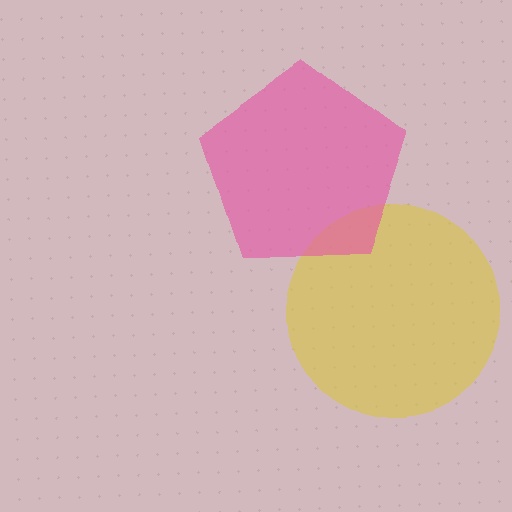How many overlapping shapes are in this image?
There are 2 overlapping shapes in the image.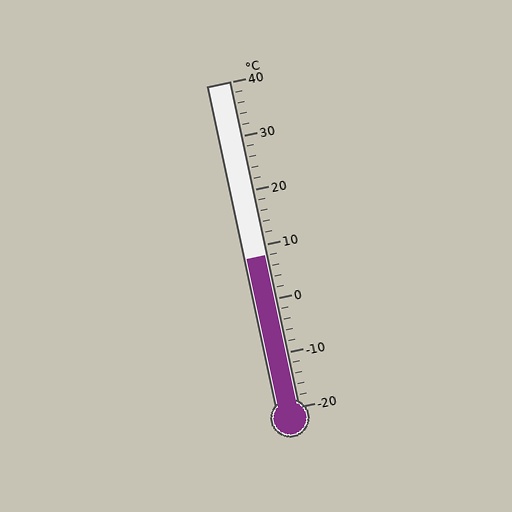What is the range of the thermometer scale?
The thermometer scale ranges from -20°C to 40°C.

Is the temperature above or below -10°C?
The temperature is above -10°C.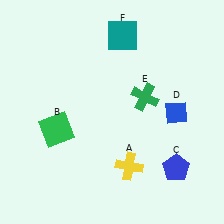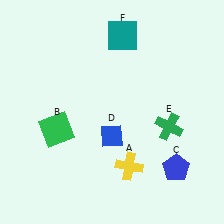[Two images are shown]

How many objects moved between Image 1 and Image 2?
2 objects moved between the two images.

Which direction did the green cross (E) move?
The green cross (E) moved down.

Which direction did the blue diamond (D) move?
The blue diamond (D) moved left.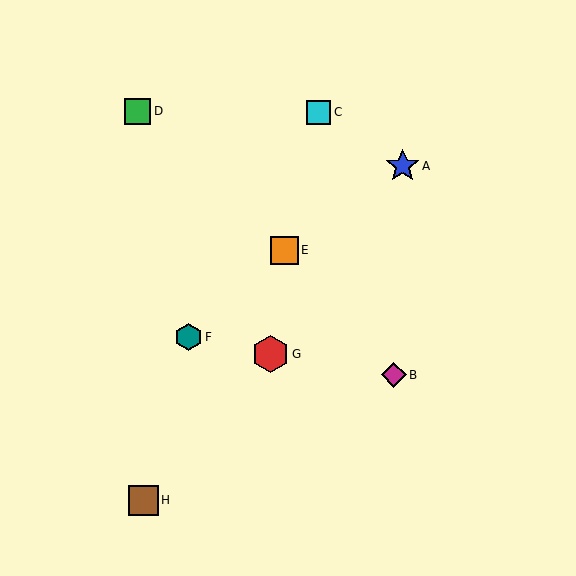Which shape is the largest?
The red hexagon (labeled G) is the largest.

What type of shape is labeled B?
Shape B is a magenta diamond.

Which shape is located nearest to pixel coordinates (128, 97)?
The green square (labeled D) at (138, 111) is nearest to that location.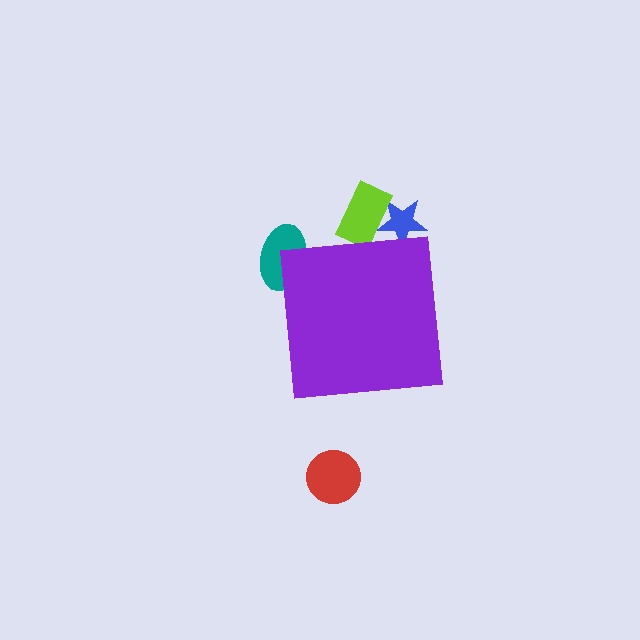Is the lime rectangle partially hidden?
Yes, the lime rectangle is partially hidden behind the purple square.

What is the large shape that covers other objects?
A purple square.